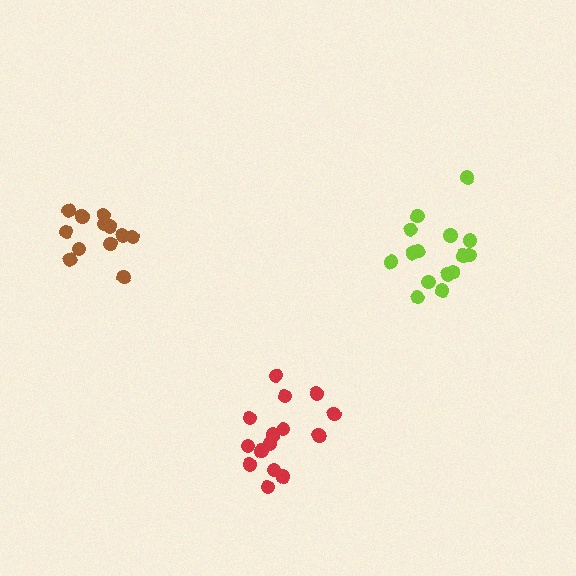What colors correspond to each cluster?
The clusters are colored: lime, red, brown.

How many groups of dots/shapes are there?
There are 3 groups.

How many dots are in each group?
Group 1: 15 dots, Group 2: 15 dots, Group 3: 12 dots (42 total).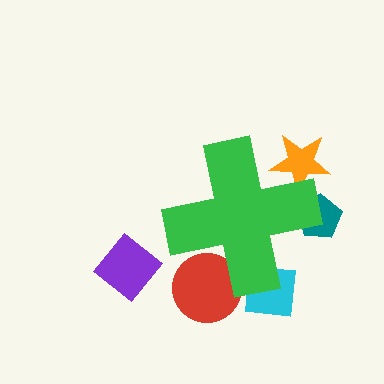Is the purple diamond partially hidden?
No, the purple diamond is fully visible.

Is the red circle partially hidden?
Yes, the red circle is partially hidden behind the green cross.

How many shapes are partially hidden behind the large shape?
4 shapes are partially hidden.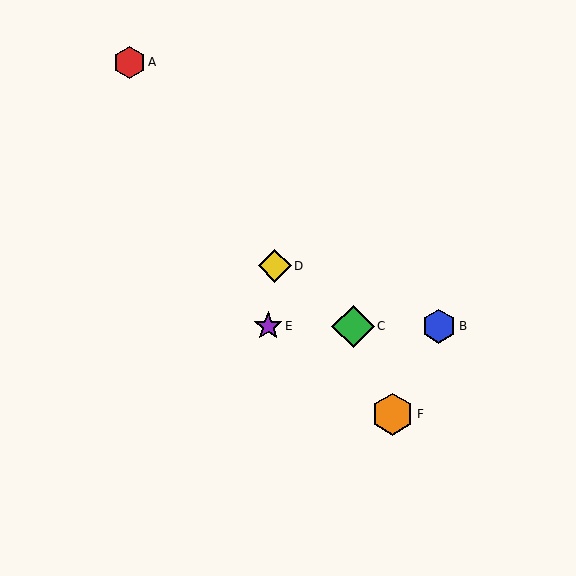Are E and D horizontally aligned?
No, E is at y≈326 and D is at y≈266.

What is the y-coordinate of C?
Object C is at y≈326.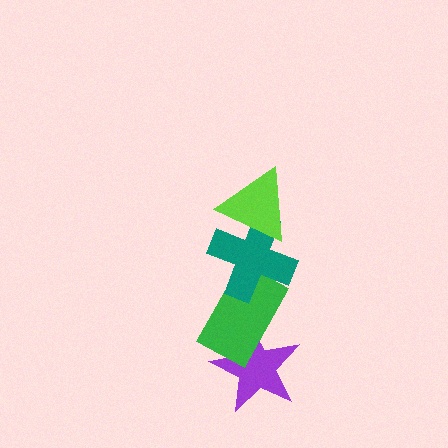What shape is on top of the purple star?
The green rectangle is on top of the purple star.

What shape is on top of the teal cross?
The lime triangle is on top of the teal cross.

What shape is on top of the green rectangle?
The teal cross is on top of the green rectangle.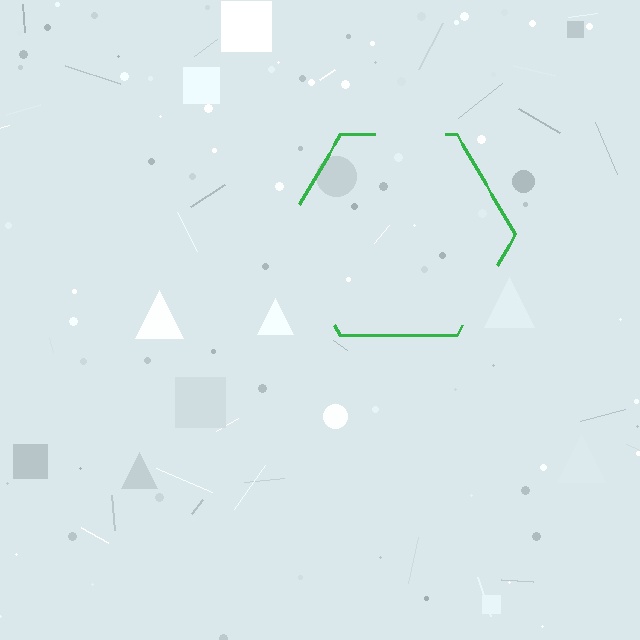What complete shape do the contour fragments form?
The contour fragments form a hexagon.